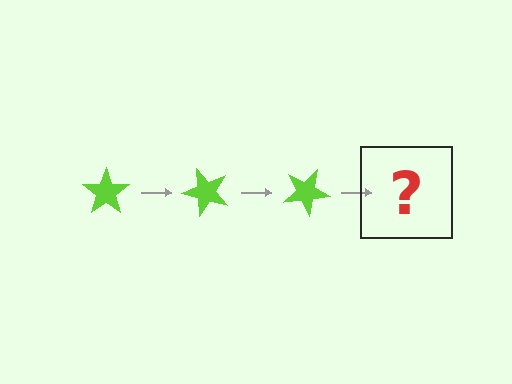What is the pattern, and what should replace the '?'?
The pattern is that the star rotates 50 degrees each step. The '?' should be a lime star rotated 150 degrees.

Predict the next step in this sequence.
The next step is a lime star rotated 150 degrees.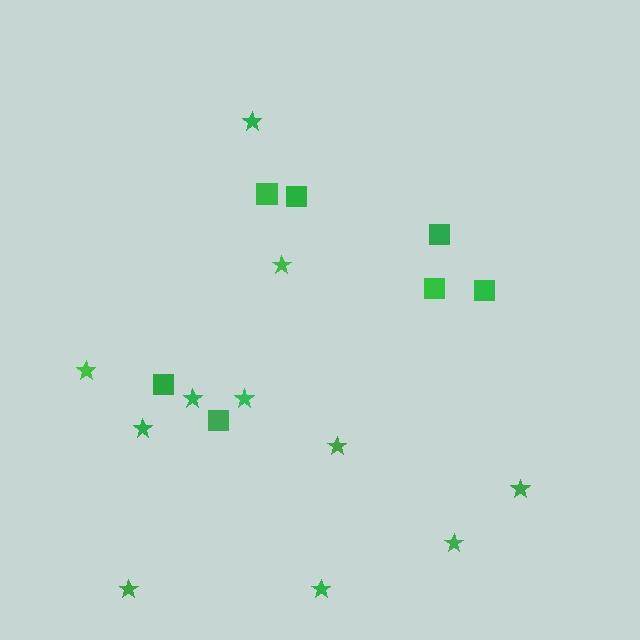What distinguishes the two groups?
There are 2 groups: one group of stars (11) and one group of squares (7).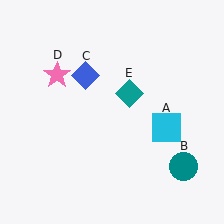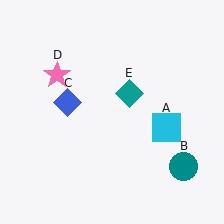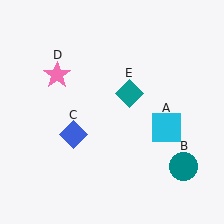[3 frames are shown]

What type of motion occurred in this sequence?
The blue diamond (object C) rotated counterclockwise around the center of the scene.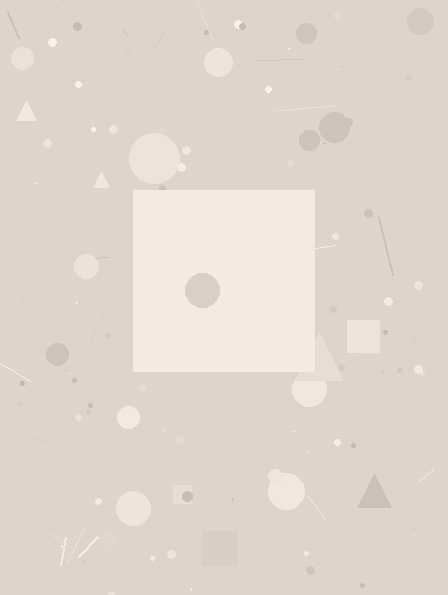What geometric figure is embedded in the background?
A square is embedded in the background.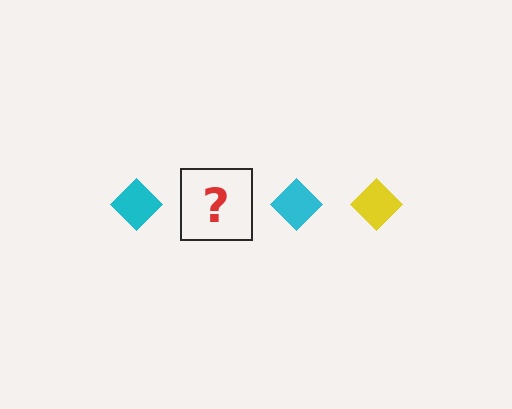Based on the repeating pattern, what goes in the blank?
The blank should be a yellow diamond.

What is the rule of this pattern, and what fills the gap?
The rule is that the pattern cycles through cyan, yellow diamonds. The gap should be filled with a yellow diamond.